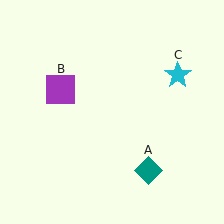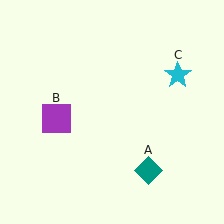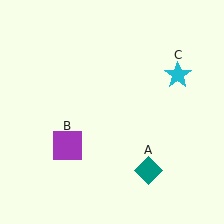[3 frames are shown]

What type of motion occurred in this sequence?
The purple square (object B) rotated counterclockwise around the center of the scene.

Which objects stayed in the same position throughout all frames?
Teal diamond (object A) and cyan star (object C) remained stationary.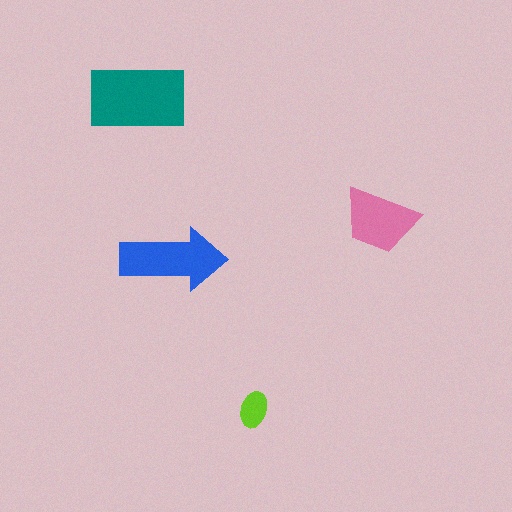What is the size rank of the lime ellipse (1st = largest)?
4th.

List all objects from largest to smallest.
The teal rectangle, the blue arrow, the pink trapezoid, the lime ellipse.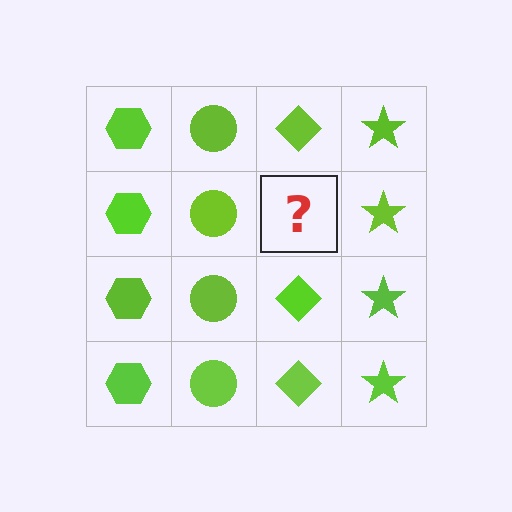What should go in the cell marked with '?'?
The missing cell should contain a lime diamond.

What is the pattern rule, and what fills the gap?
The rule is that each column has a consistent shape. The gap should be filled with a lime diamond.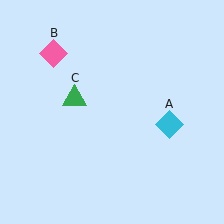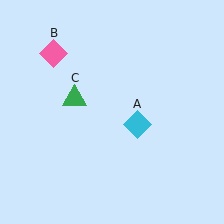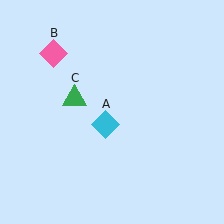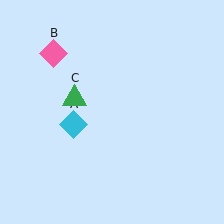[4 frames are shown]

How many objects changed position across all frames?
1 object changed position: cyan diamond (object A).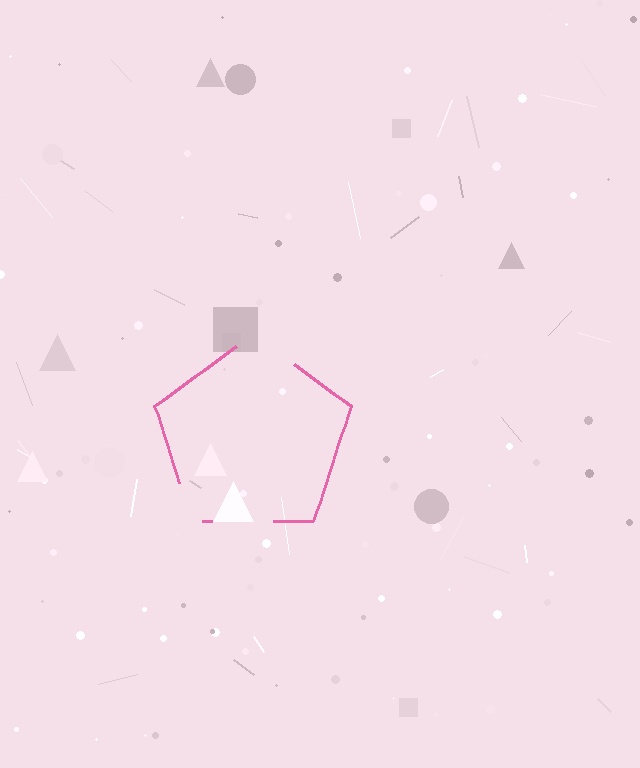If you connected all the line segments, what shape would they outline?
They would outline a pentagon.